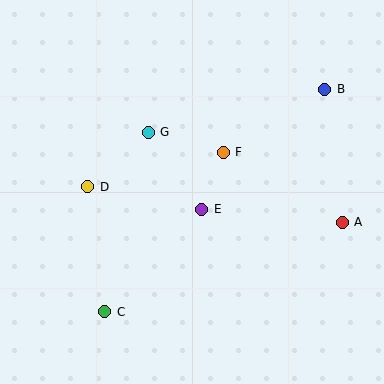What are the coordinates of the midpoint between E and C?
The midpoint between E and C is at (153, 261).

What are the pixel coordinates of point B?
Point B is at (325, 89).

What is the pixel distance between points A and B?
The distance between A and B is 134 pixels.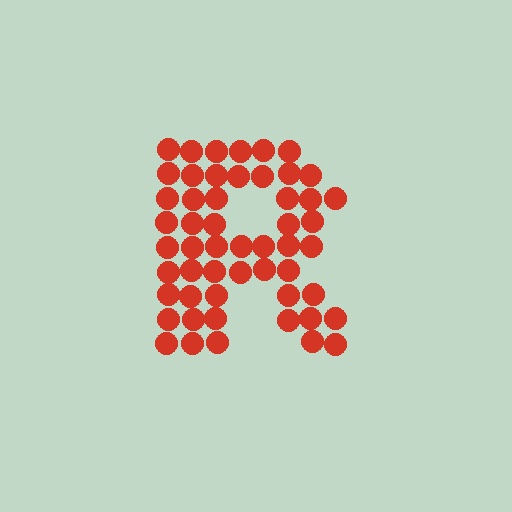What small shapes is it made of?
It is made of small circles.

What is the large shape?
The large shape is the letter R.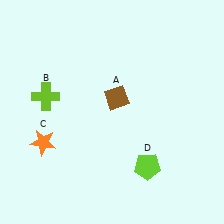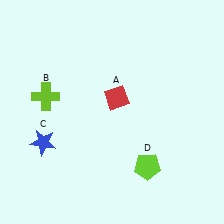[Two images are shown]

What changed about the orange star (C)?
In Image 1, C is orange. In Image 2, it changed to blue.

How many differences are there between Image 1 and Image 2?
There are 2 differences between the two images.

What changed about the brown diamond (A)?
In Image 1, A is brown. In Image 2, it changed to red.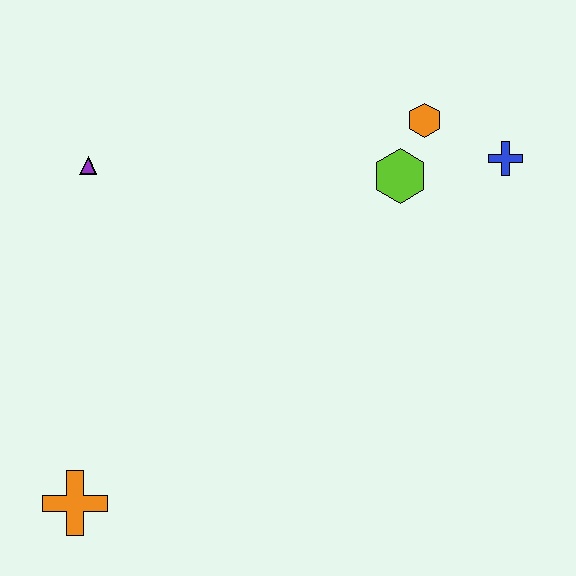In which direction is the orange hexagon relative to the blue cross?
The orange hexagon is to the left of the blue cross.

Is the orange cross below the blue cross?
Yes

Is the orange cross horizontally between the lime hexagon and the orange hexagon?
No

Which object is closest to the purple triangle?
The lime hexagon is closest to the purple triangle.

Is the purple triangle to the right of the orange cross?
Yes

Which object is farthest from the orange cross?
The blue cross is farthest from the orange cross.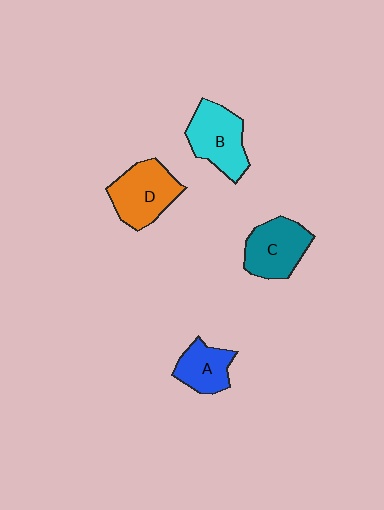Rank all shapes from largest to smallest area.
From largest to smallest: D (orange), B (cyan), C (teal), A (blue).